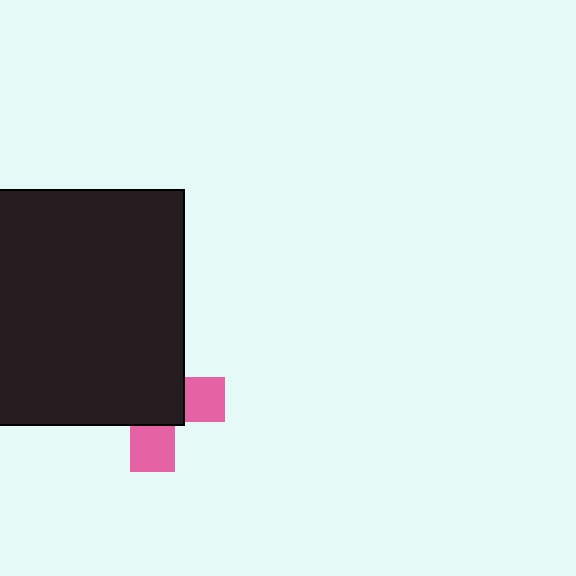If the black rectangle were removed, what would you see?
You would see the complete pink cross.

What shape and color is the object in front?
The object in front is a black rectangle.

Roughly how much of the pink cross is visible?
A small part of it is visible (roughly 35%).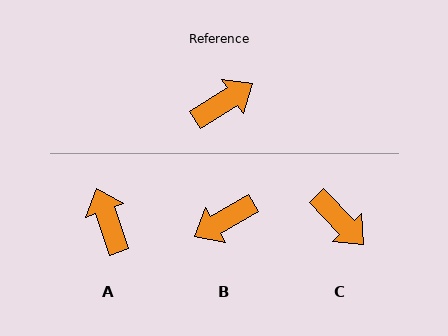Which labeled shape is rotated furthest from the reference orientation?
B, about 178 degrees away.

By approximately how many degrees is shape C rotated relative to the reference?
Approximately 78 degrees clockwise.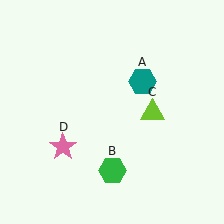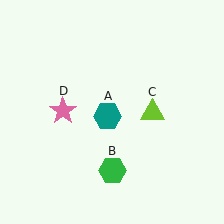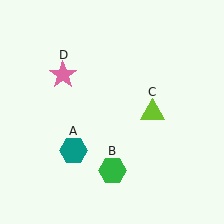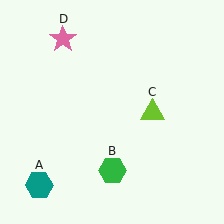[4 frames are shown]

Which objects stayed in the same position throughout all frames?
Green hexagon (object B) and lime triangle (object C) remained stationary.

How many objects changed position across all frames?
2 objects changed position: teal hexagon (object A), pink star (object D).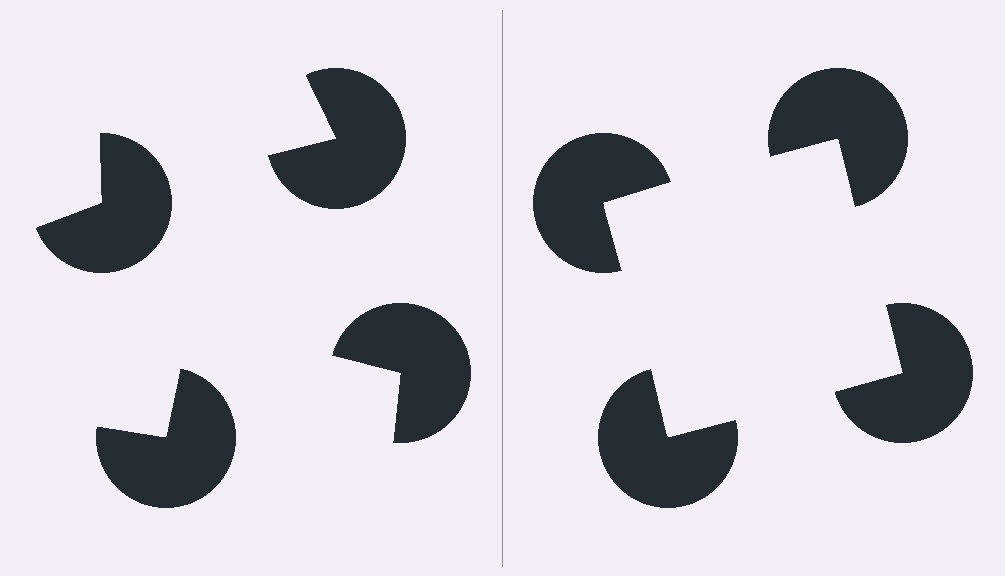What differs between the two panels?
The pac-man discs are positioned identically on both sides; only the wedge orientations differ. On the right they align to a square; on the left they are misaligned.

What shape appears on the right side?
An illusory square.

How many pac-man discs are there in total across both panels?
8 — 4 on each side.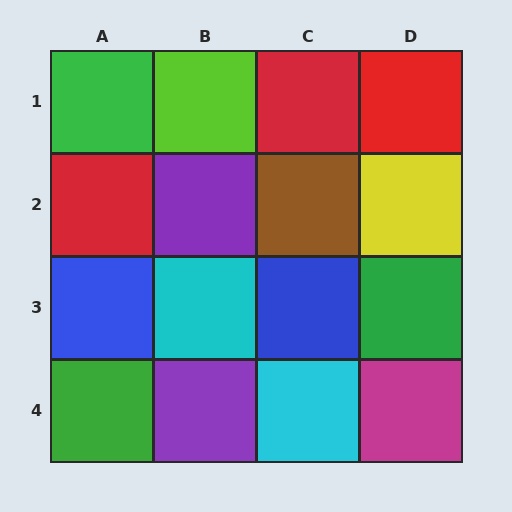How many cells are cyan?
2 cells are cyan.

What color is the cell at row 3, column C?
Blue.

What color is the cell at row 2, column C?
Brown.